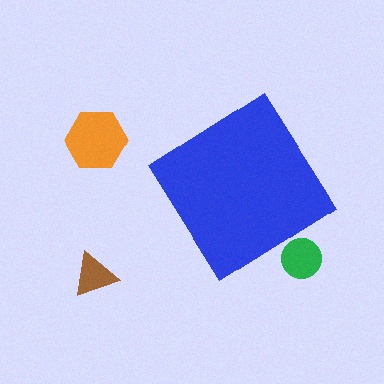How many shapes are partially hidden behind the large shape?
1 shape is partially hidden.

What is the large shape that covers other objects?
A blue diamond.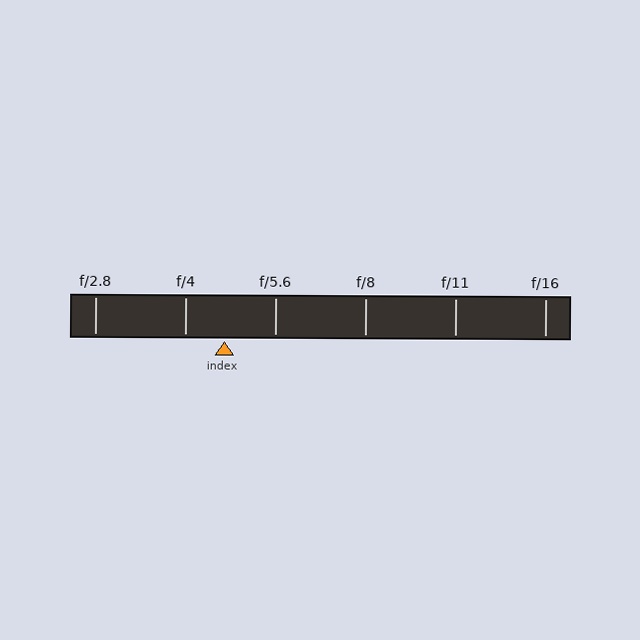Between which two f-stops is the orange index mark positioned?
The index mark is between f/4 and f/5.6.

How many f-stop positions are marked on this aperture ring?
There are 6 f-stop positions marked.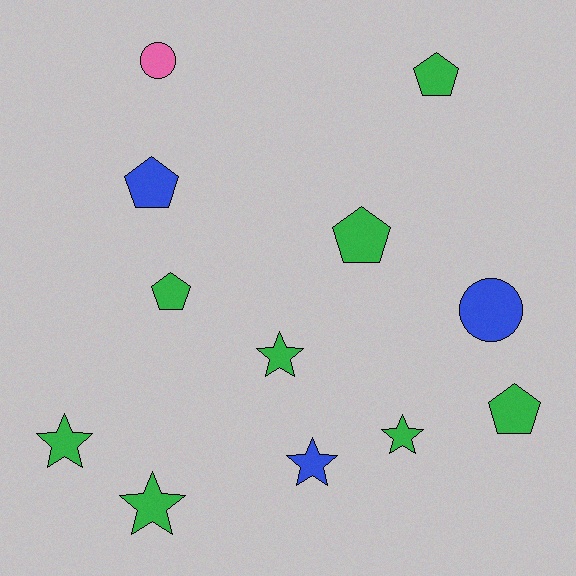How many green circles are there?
There are no green circles.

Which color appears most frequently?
Green, with 8 objects.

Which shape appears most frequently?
Star, with 5 objects.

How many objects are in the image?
There are 12 objects.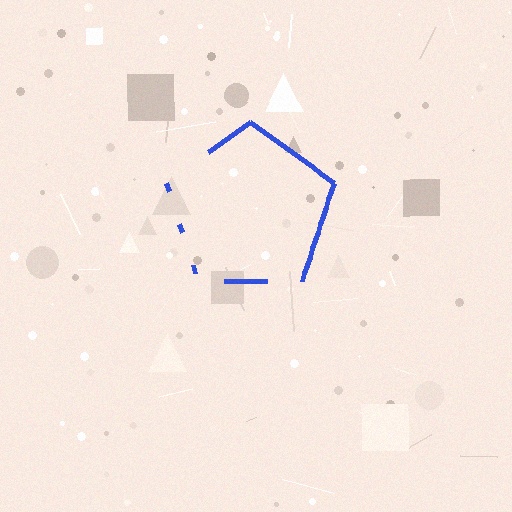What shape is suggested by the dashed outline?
The dashed outline suggests a pentagon.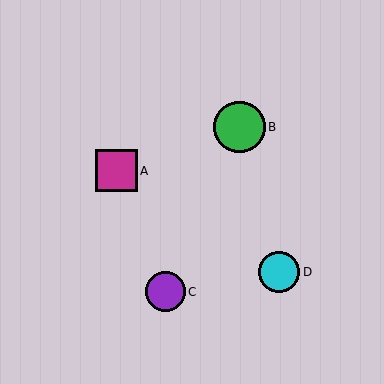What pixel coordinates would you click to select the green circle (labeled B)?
Click at (239, 127) to select the green circle B.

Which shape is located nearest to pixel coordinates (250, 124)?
The green circle (labeled B) at (239, 127) is nearest to that location.